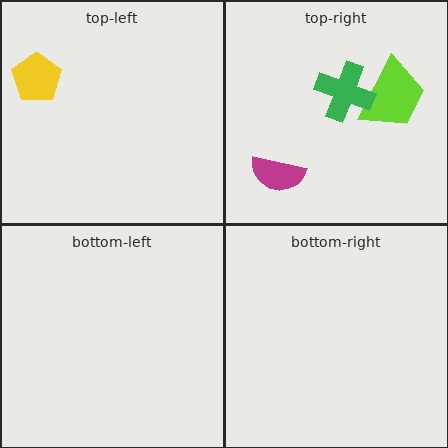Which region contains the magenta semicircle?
The top-right region.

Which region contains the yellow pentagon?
The top-left region.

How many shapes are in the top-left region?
1.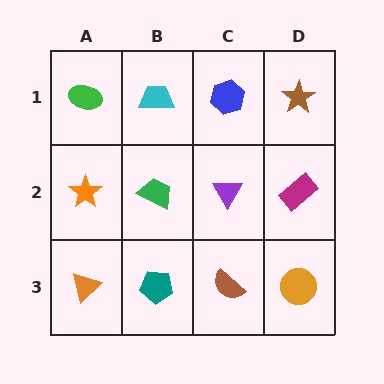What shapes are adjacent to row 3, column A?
An orange star (row 2, column A), a teal pentagon (row 3, column B).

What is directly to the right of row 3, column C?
An orange circle.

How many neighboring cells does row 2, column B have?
4.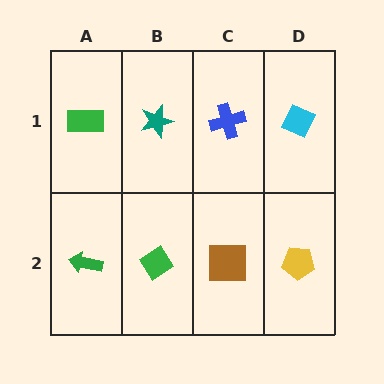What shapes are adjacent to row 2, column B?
A teal star (row 1, column B), a green arrow (row 2, column A), a brown square (row 2, column C).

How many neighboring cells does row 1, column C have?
3.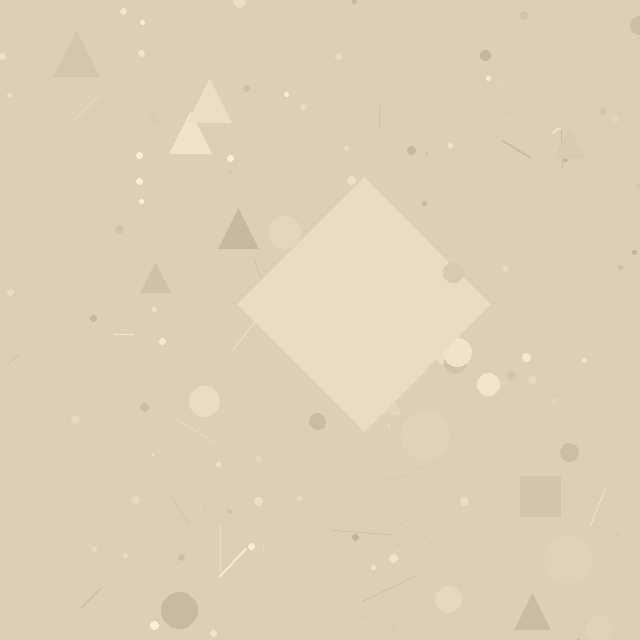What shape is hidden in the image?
A diamond is hidden in the image.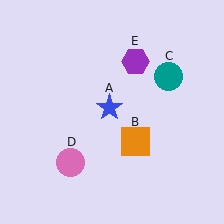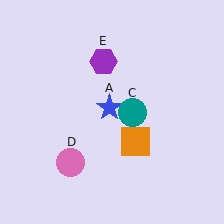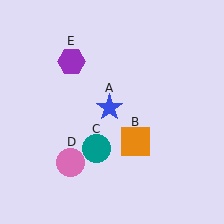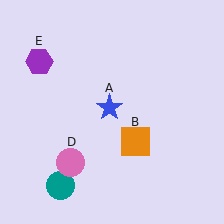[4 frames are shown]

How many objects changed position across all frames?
2 objects changed position: teal circle (object C), purple hexagon (object E).